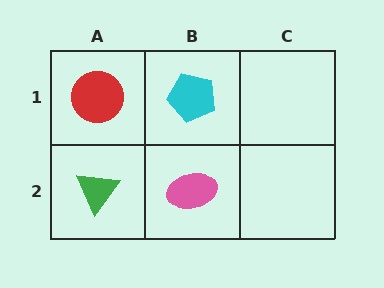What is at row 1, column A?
A red circle.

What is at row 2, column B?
A pink ellipse.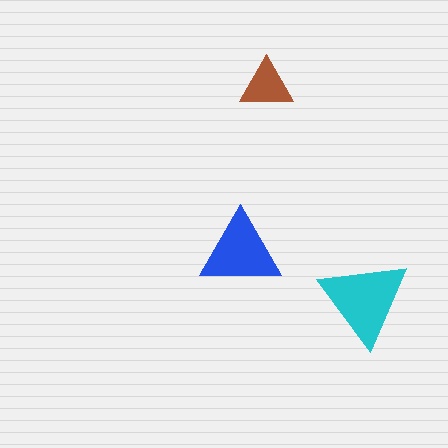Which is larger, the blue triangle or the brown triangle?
The blue one.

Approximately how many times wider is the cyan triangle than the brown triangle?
About 1.5 times wider.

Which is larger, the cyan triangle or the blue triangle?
The cyan one.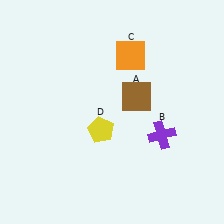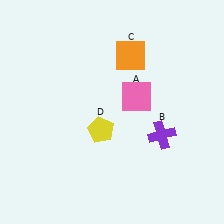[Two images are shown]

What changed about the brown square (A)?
In Image 1, A is brown. In Image 2, it changed to pink.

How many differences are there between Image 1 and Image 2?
There is 1 difference between the two images.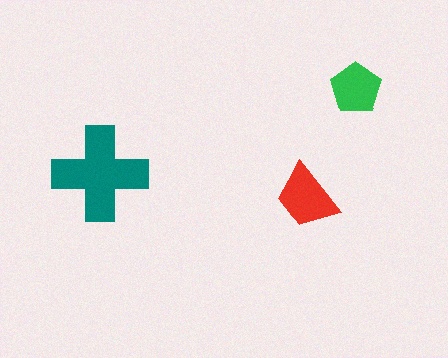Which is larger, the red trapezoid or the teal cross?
The teal cross.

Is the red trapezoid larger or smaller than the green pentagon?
Larger.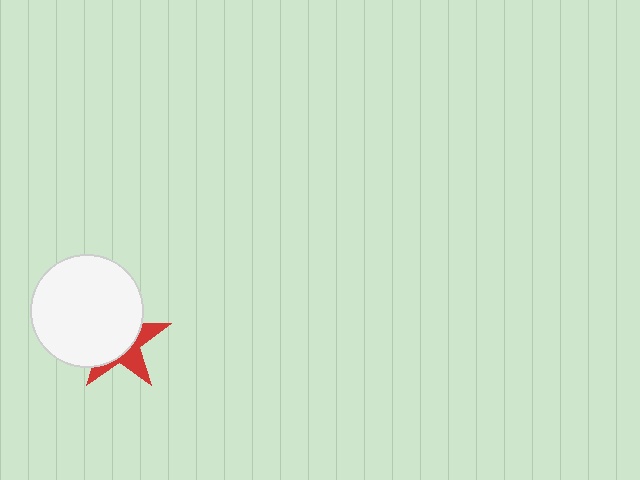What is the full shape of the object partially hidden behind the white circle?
The partially hidden object is a red star.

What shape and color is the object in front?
The object in front is a white circle.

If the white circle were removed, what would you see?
You would see the complete red star.